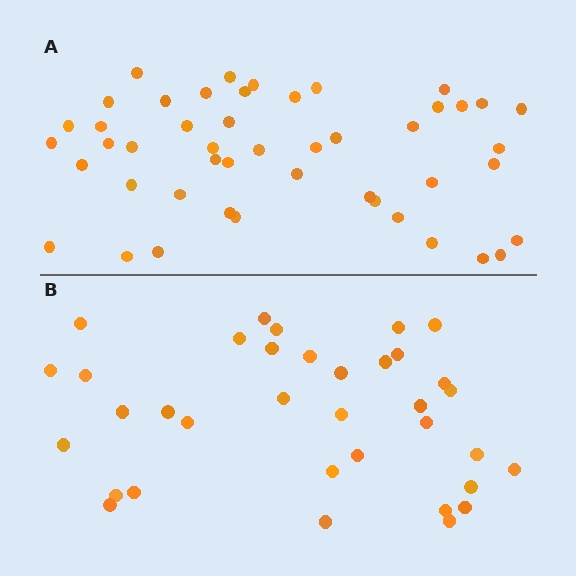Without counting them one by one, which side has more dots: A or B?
Region A (the top region) has more dots.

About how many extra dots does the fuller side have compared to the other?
Region A has roughly 12 or so more dots than region B.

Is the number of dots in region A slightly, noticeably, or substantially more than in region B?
Region A has noticeably more, but not dramatically so. The ratio is roughly 1.3 to 1.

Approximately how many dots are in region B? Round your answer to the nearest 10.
About 40 dots. (The exact count is 35, which rounds to 40.)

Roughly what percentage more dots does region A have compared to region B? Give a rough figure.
About 35% more.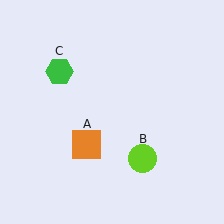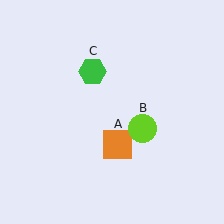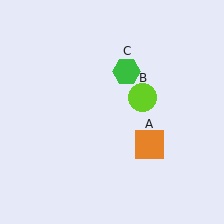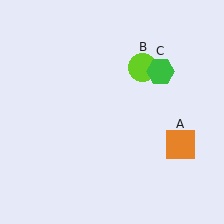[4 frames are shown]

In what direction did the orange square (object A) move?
The orange square (object A) moved right.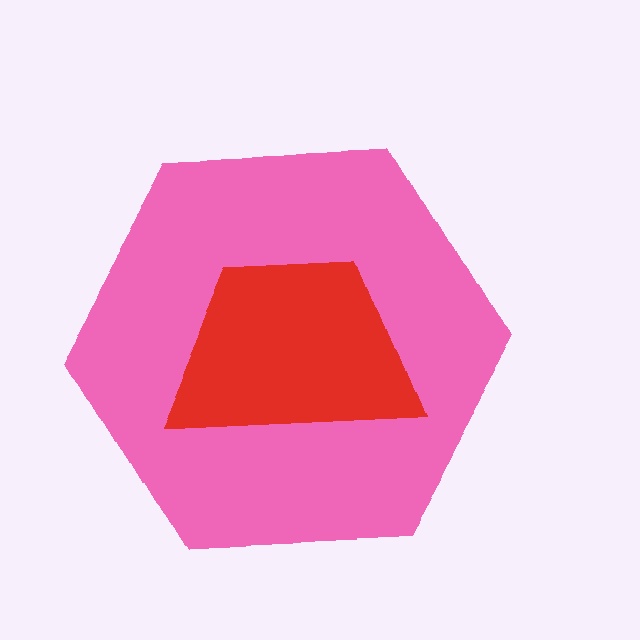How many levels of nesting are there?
2.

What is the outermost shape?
The pink hexagon.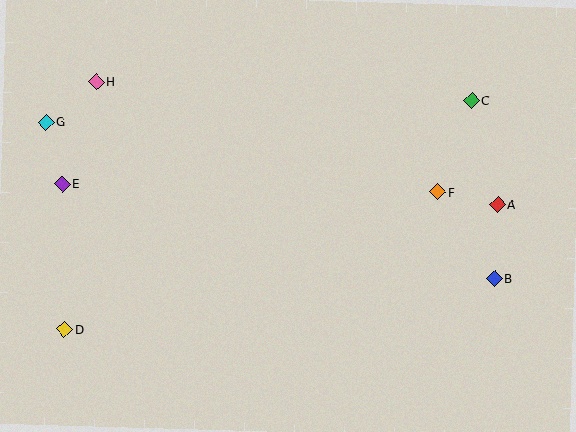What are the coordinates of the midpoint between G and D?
The midpoint between G and D is at (55, 226).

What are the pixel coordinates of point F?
Point F is at (438, 192).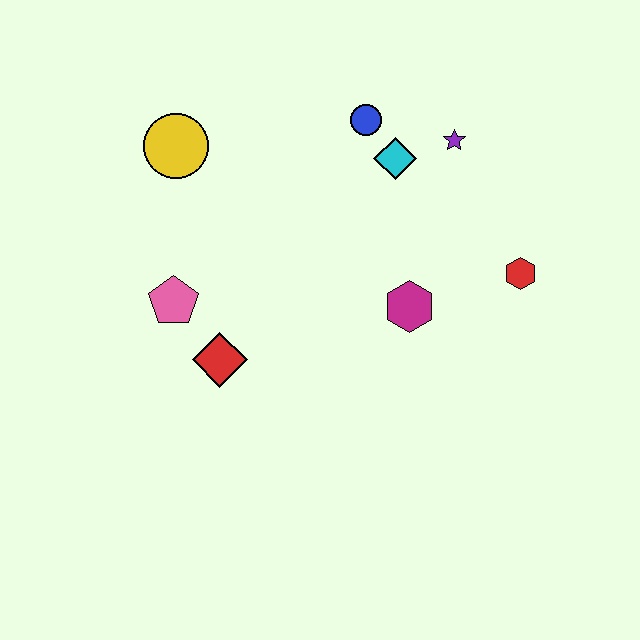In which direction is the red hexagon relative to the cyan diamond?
The red hexagon is to the right of the cyan diamond.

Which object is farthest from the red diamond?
The purple star is farthest from the red diamond.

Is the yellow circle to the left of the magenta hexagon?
Yes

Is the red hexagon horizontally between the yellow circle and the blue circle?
No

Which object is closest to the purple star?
The cyan diamond is closest to the purple star.